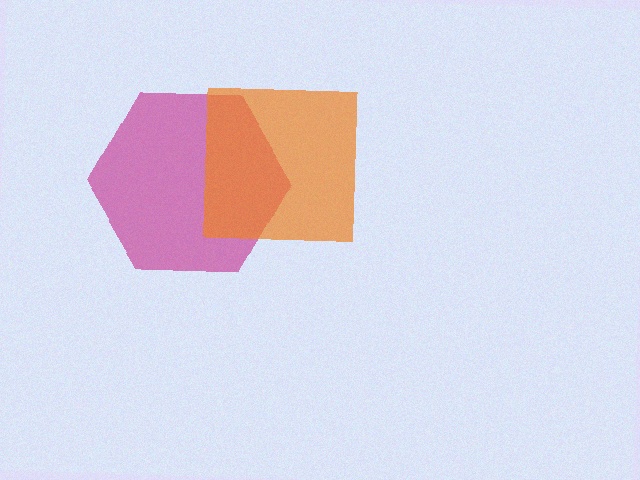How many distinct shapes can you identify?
There are 2 distinct shapes: a magenta hexagon, an orange square.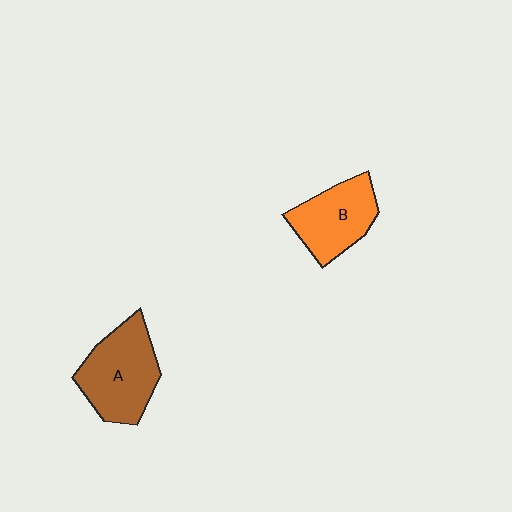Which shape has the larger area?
Shape A (brown).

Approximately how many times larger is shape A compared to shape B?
Approximately 1.2 times.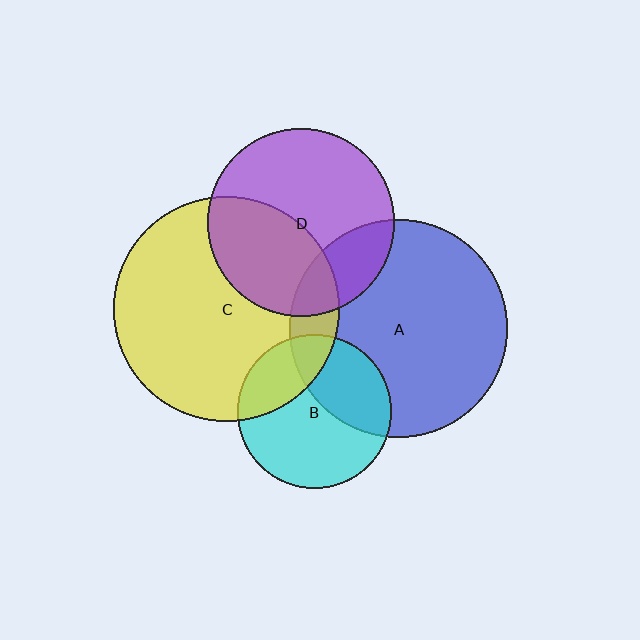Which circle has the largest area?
Circle C (yellow).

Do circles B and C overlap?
Yes.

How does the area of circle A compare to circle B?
Approximately 2.0 times.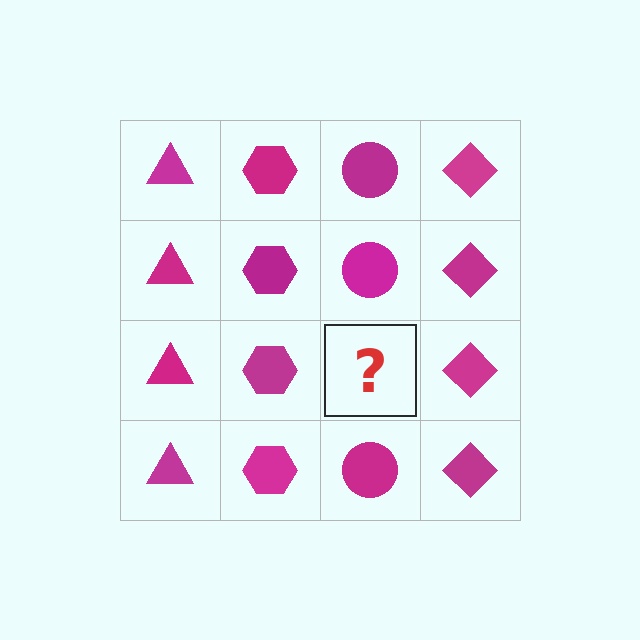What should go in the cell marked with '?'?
The missing cell should contain a magenta circle.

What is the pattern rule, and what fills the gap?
The rule is that each column has a consistent shape. The gap should be filled with a magenta circle.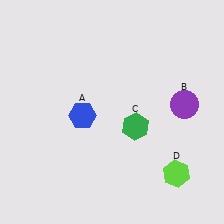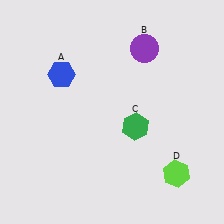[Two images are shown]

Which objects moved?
The objects that moved are: the blue hexagon (A), the purple circle (B).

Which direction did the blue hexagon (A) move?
The blue hexagon (A) moved up.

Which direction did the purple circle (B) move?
The purple circle (B) moved up.